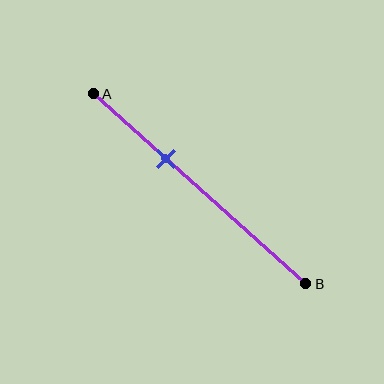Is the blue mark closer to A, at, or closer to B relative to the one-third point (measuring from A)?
The blue mark is approximately at the one-third point of segment AB.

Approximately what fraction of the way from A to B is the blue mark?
The blue mark is approximately 35% of the way from A to B.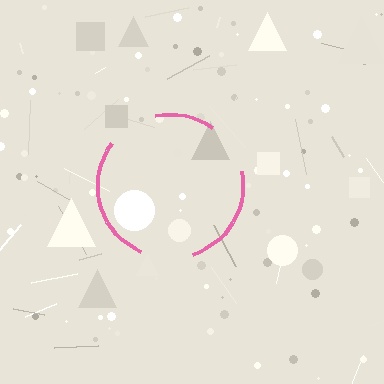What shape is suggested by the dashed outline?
The dashed outline suggests a circle.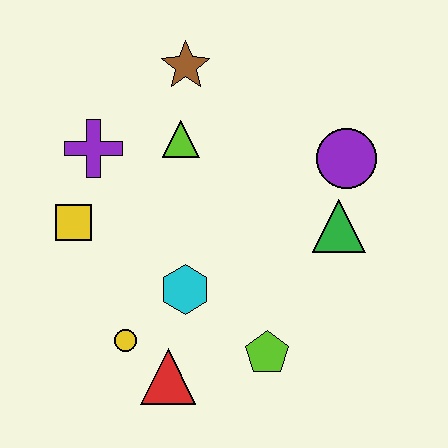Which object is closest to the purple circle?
The green triangle is closest to the purple circle.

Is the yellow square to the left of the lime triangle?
Yes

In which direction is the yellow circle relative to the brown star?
The yellow circle is below the brown star.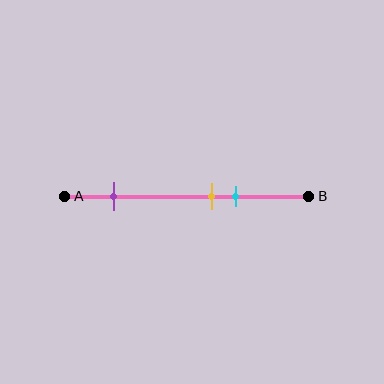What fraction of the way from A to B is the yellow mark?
The yellow mark is approximately 60% (0.6) of the way from A to B.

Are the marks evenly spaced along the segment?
No, the marks are not evenly spaced.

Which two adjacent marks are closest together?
The yellow and cyan marks are the closest adjacent pair.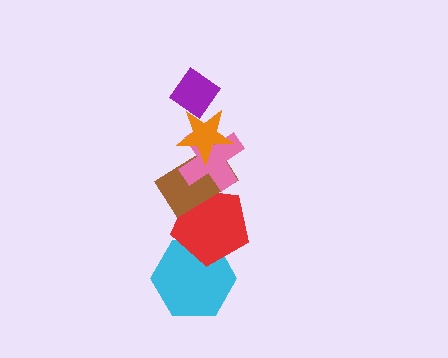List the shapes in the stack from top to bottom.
From top to bottom: the purple diamond, the orange star, the pink cross, the brown rectangle, the red pentagon, the cyan hexagon.